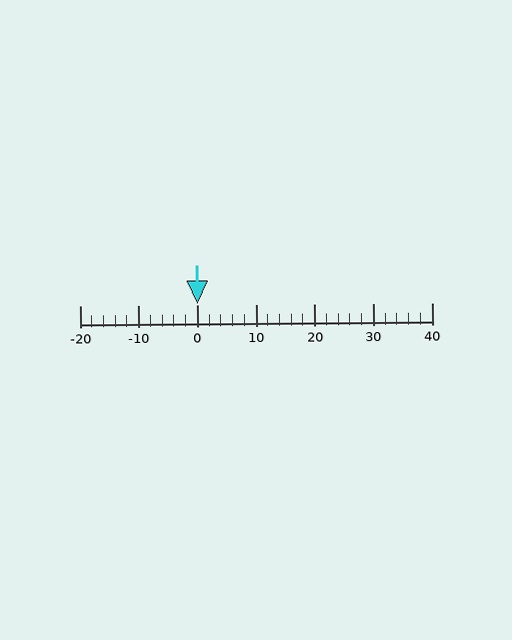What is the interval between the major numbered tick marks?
The major tick marks are spaced 10 units apart.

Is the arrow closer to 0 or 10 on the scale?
The arrow is closer to 0.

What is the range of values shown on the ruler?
The ruler shows values from -20 to 40.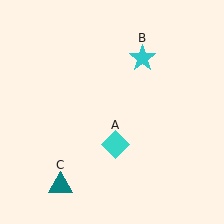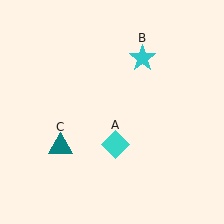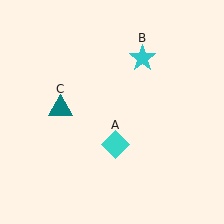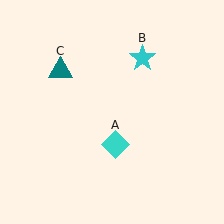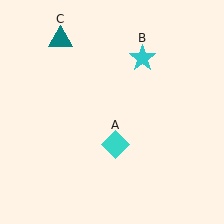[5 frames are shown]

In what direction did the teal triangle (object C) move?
The teal triangle (object C) moved up.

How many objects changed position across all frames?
1 object changed position: teal triangle (object C).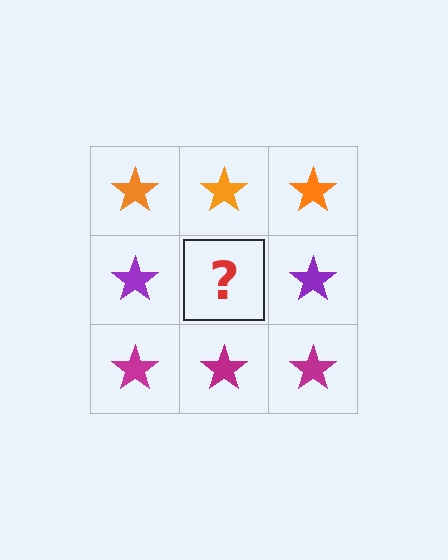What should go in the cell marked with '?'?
The missing cell should contain a purple star.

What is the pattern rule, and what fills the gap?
The rule is that each row has a consistent color. The gap should be filled with a purple star.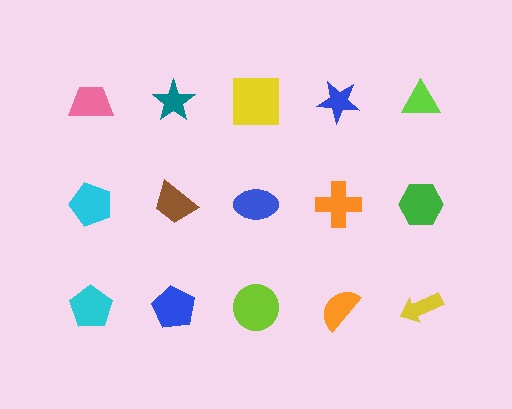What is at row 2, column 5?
A green hexagon.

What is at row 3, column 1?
A cyan pentagon.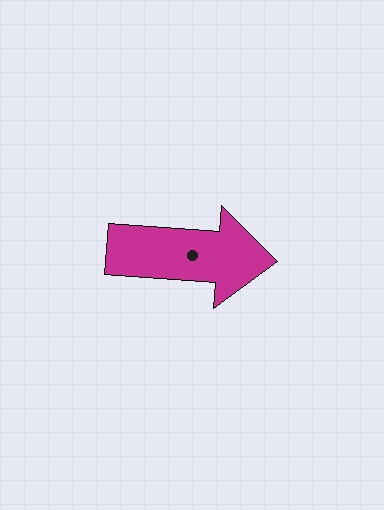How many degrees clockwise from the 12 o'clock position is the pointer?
Approximately 94 degrees.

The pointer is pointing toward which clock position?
Roughly 3 o'clock.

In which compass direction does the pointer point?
East.